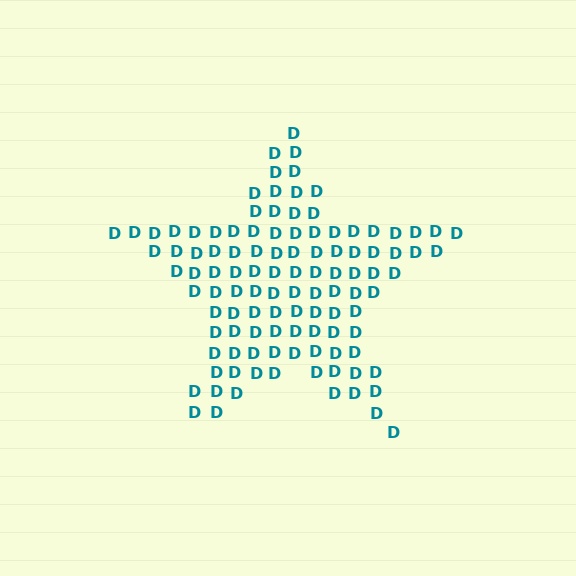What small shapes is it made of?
It is made of small letter D's.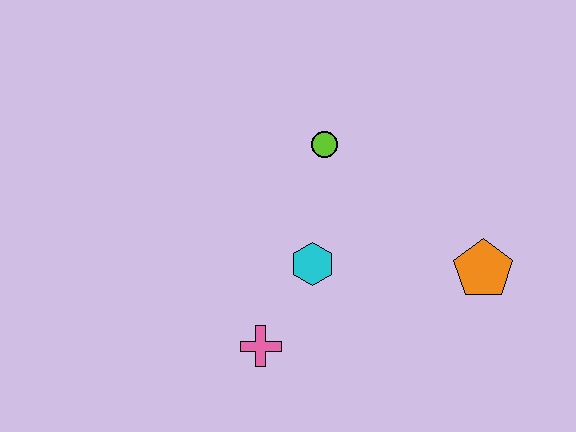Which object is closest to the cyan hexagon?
The pink cross is closest to the cyan hexagon.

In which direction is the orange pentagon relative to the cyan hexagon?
The orange pentagon is to the right of the cyan hexagon.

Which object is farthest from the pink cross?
The orange pentagon is farthest from the pink cross.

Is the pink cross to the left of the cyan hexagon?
Yes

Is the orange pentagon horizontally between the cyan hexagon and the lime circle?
No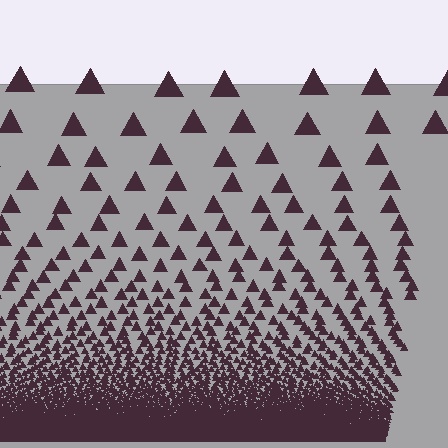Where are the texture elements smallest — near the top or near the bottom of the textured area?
Near the bottom.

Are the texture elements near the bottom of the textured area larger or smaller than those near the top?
Smaller. The gradient is inverted — elements near the bottom are smaller and denser.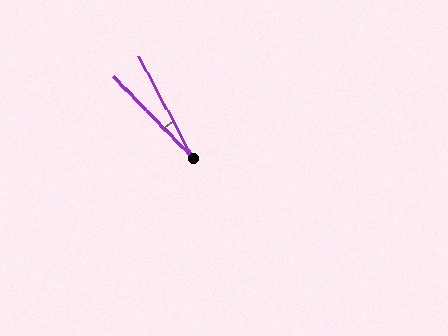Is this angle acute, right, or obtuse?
It is acute.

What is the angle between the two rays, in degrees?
Approximately 16 degrees.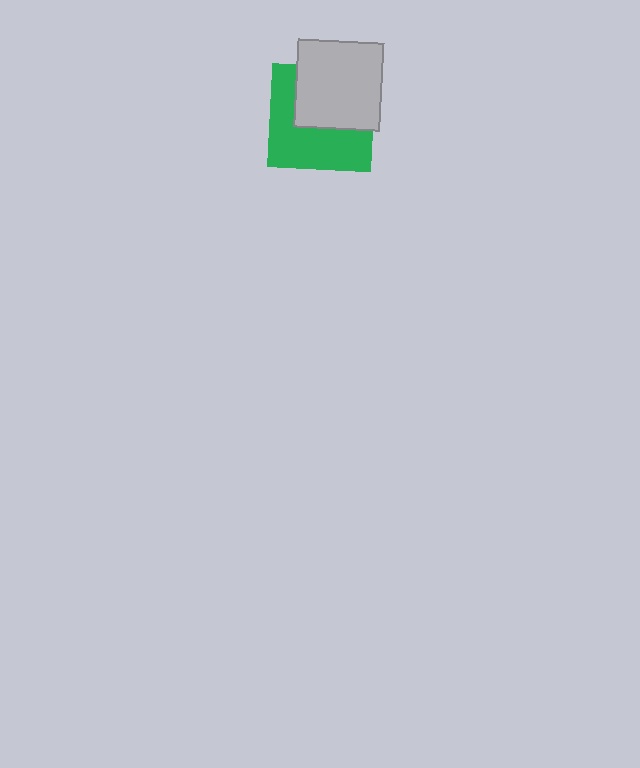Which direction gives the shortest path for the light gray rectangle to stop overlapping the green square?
Moving up gives the shortest separation.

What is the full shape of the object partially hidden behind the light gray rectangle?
The partially hidden object is a green square.